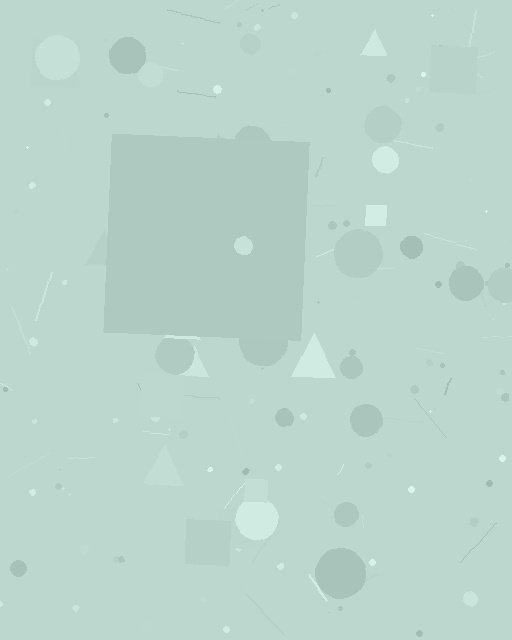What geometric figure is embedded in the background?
A square is embedded in the background.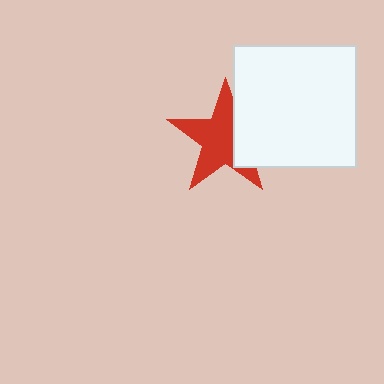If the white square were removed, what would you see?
You would see the complete red star.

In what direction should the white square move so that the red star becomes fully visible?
The white square should move right. That is the shortest direction to clear the overlap and leave the red star fully visible.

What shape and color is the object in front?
The object in front is a white square.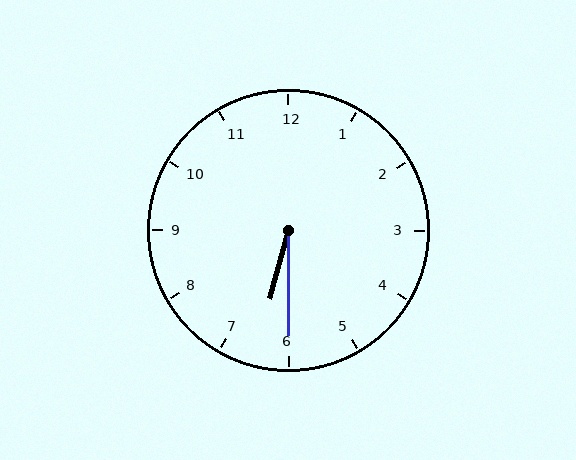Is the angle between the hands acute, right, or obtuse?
It is acute.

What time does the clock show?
6:30.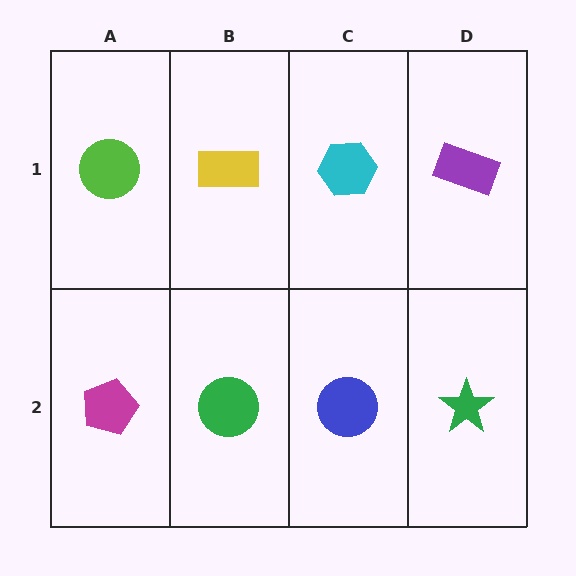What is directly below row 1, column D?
A green star.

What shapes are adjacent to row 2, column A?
A lime circle (row 1, column A), a green circle (row 2, column B).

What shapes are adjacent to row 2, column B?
A yellow rectangle (row 1, column B), a magenta pentagon (row 2, column A), a blue circle (row 2, column C).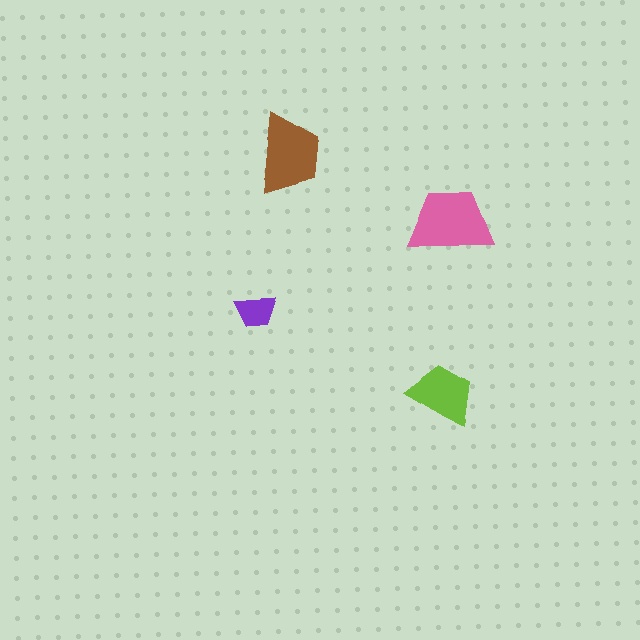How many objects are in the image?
There are 4 objects in the image.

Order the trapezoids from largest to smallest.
the pink one, the brown one, the lime one, the purple one.